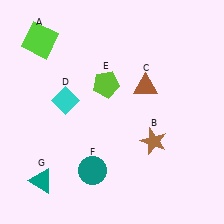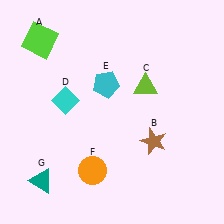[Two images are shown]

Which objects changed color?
C changed from brown to lime. E changed from lime to cyan. F changed from teal to orange.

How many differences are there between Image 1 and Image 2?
There are 3 differences between the two images.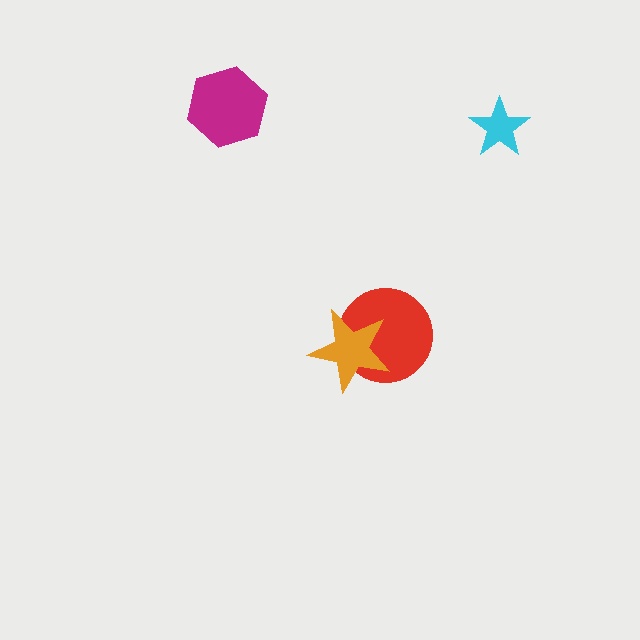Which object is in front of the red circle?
The orange star is in front of the red circle.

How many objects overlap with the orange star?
1 object overlaps with the orange star.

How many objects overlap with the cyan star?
0 objects overlap with the cyan star.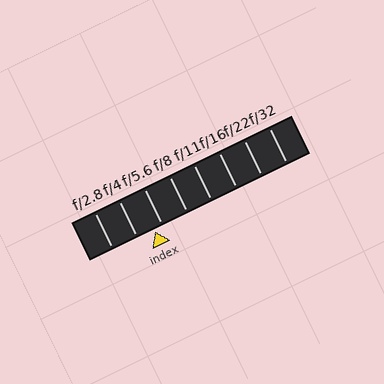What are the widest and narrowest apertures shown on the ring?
The widest aperture shown is f/2.8 and the narrowest is f/32.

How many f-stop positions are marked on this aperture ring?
There are 8 f-stop positions marked.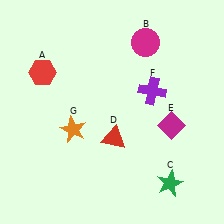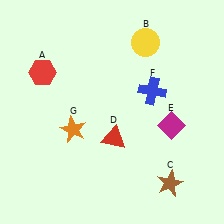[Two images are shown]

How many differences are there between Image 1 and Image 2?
There are 3 differences between the two images.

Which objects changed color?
B changed from magenta to yellow. C changed from green to brown. F changed from purple to blue.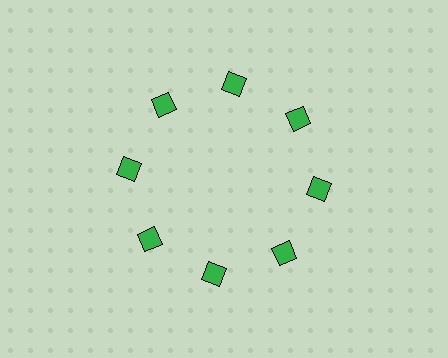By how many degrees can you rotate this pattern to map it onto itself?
The pattern maps onto itself every 45 degrees of rotation.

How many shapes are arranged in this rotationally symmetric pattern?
There are 8 shapes, arranged in 8 groups of 1.